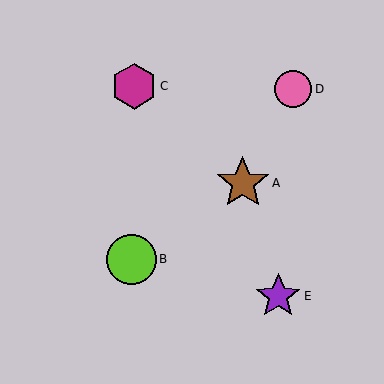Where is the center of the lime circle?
The center of the lime circle is at (131, 259).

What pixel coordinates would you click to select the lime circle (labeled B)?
Click at (131, 259) to select the lime circle B.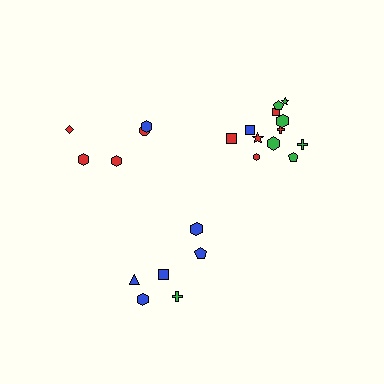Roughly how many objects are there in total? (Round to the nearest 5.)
Roughly 25 objects in total.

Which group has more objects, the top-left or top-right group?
The top-right group.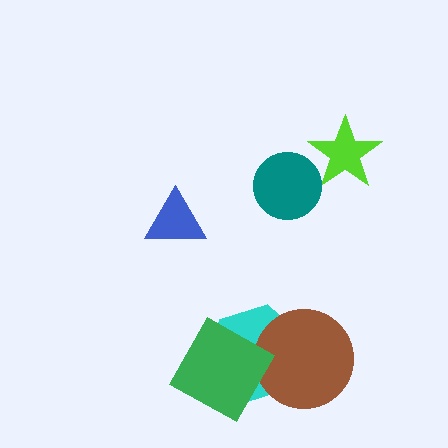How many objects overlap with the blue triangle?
0 objects overlap with the blue triangle.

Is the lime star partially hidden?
No, no other shape covers it.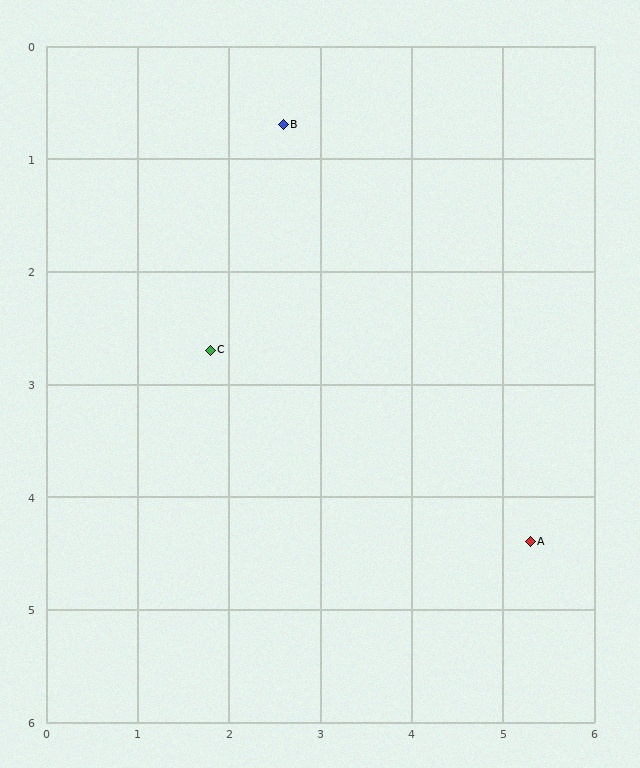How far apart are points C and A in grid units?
Points C and A are about 3.9 grid units apart.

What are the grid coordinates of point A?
Point A is at approximately (5.3, 4.4).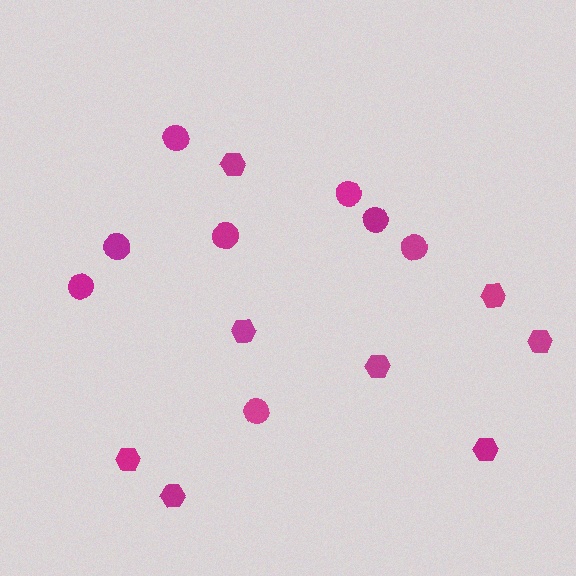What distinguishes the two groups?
There are 2 groups: one group of hexagons (8) and one group of circles (8).